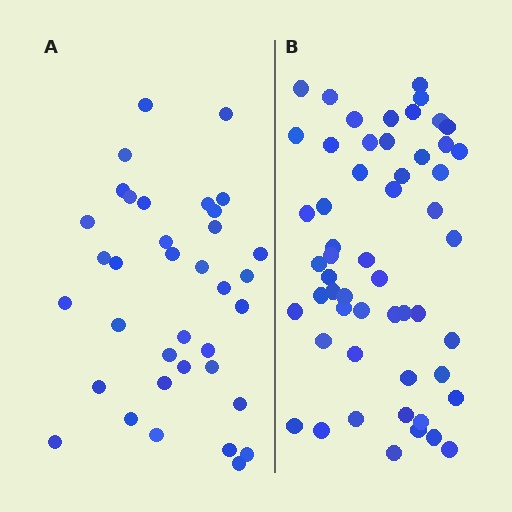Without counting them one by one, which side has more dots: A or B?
Region B (the right region) has more dots.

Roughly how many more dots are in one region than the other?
Region B has approximately 20 more dots than region A.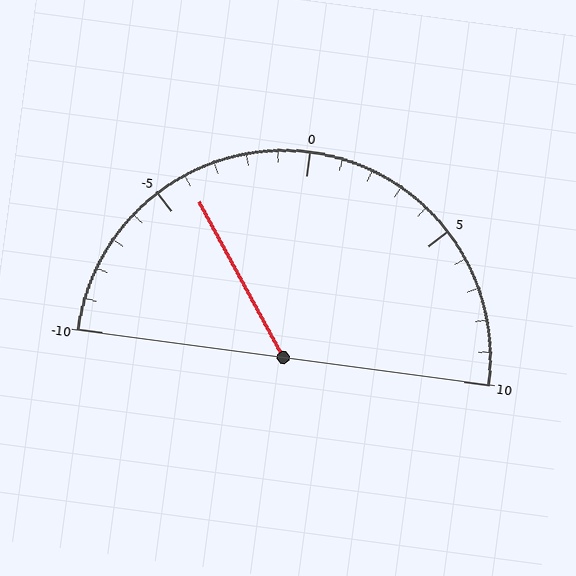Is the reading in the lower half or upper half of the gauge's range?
The reading is in the lower half of the range (-10 to 10).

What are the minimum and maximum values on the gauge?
The gauge ranges from -10 to 10.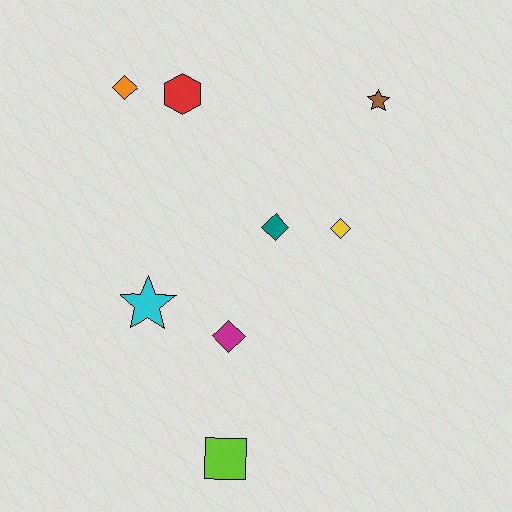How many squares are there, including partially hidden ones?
There is 1 square.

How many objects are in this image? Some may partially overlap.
There are 8 objects.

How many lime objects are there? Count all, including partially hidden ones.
There is 1 lime object.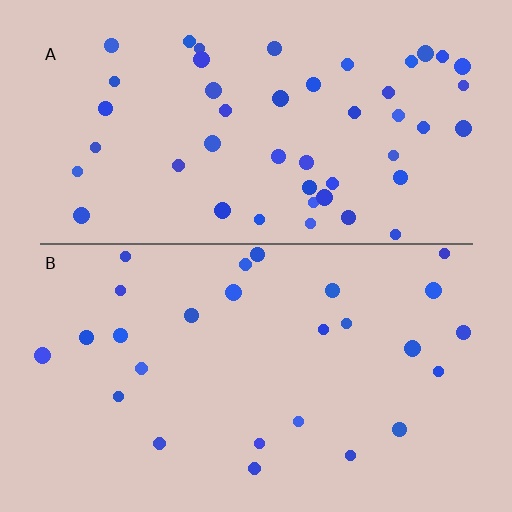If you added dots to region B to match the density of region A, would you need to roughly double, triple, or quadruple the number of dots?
Approximately double.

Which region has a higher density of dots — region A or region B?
A (the top).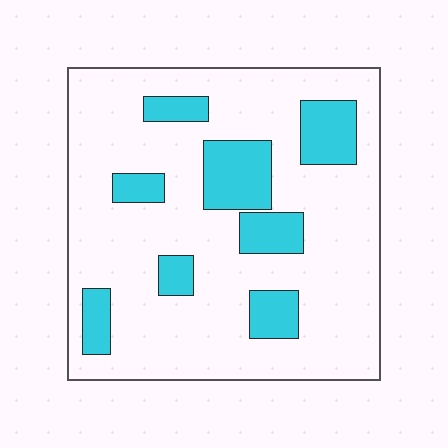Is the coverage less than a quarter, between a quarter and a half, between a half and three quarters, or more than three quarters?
Less than a quarter.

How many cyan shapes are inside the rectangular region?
8.